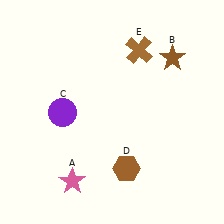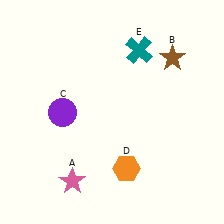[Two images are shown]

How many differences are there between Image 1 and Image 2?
There are 2 differences between the two images.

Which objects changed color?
D changed from brown to orange. E changed from brown to teal.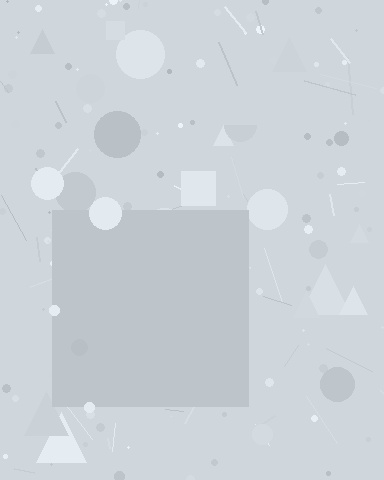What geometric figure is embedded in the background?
A square is embedded in the background.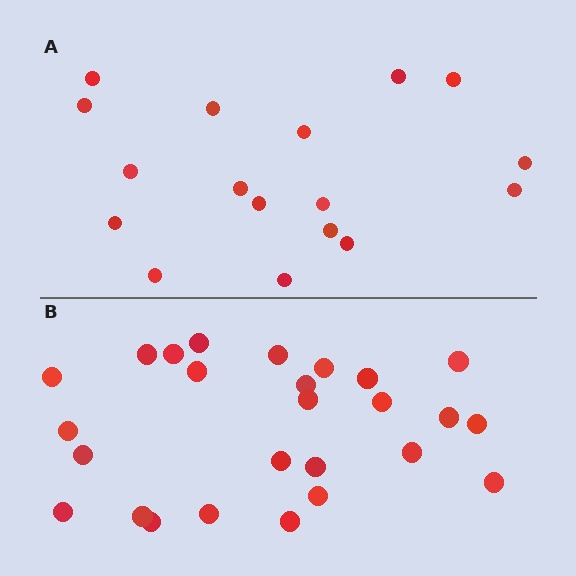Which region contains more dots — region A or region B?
Region B (the bottom region) has more dots.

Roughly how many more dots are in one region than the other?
Region B has roughly 8 or so more dots than region A.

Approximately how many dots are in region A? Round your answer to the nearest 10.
About 20 dots. (The exact count is 17, which rounds to 20.)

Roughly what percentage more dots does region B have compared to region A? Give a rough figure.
About 55% more.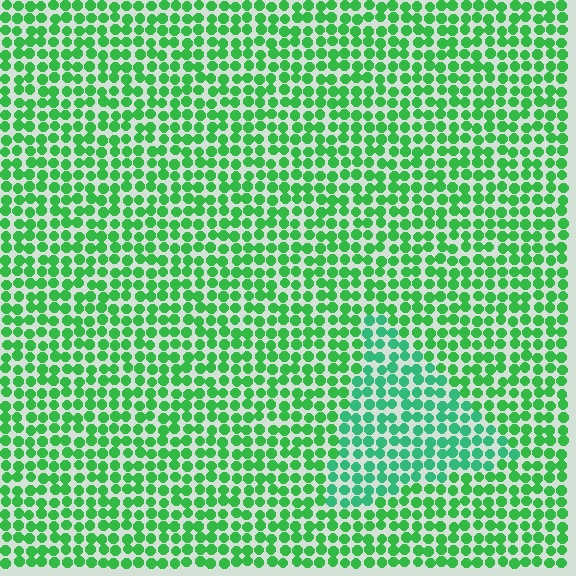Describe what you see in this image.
The image is filled with small green elements in a uniform arrangement. A triangle-shaped region is visible where the elements are tinted to a slightly different hue, forming a subtle color boundary.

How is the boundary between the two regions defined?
The boundary is defined purely by a slight shift in hue (about 24 degrees). Spacing, size, and orientation are identical on both sides.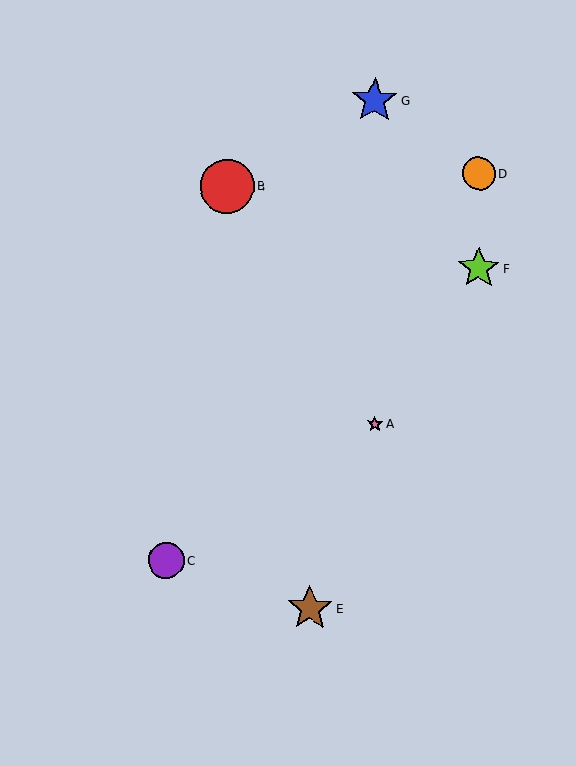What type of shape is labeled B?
Shape B is a red circle.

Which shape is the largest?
The red circle (labeled B) is the largest.